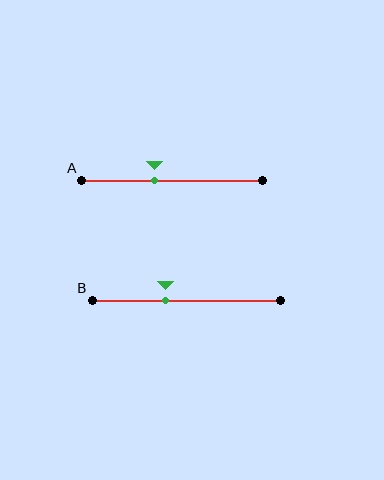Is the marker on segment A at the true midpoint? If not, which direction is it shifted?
No, the marker on segment A is shifted to the left by about 10% of the segment length.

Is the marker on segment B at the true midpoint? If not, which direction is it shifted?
No, the marker on segment B is shifted to the left by about 11% of the segment length.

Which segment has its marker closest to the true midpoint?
Segment A has its marker closest to the true midpoint.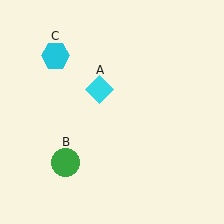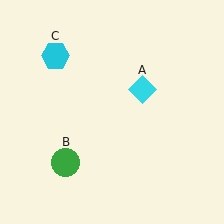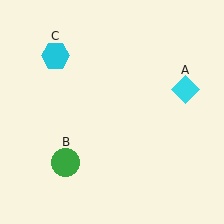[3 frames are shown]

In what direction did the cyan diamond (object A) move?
The cyan diamond (object A) moved right.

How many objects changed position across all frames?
1 object changed position: cyan diamond (object A).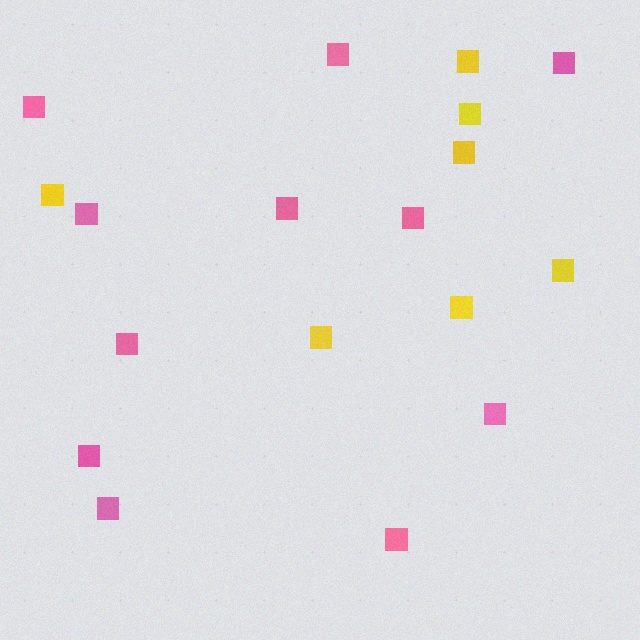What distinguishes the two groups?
There are 2 groups: one group of pink squares (11) and one group of yellow squares (7).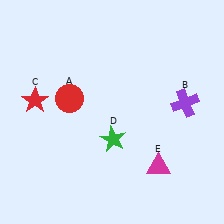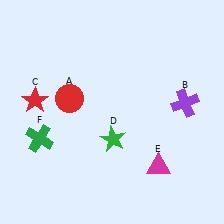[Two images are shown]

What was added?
A green cross (F) was added in Image 2.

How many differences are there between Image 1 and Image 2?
There is 1 difference between the two images.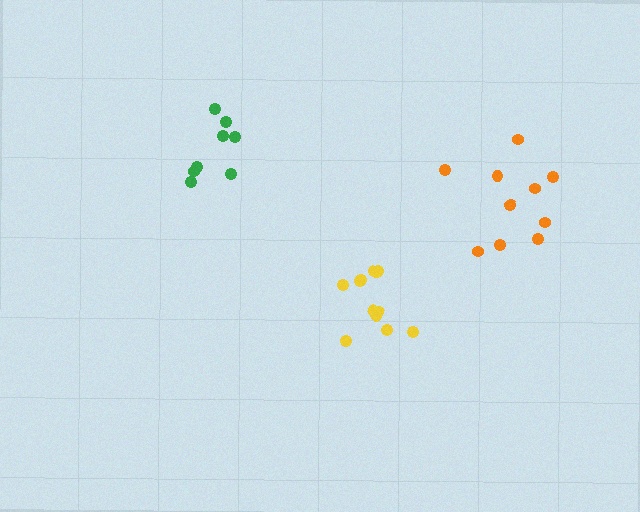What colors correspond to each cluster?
The clusters are colored: yellow, green, orange.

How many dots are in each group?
Group 1: 12 dots, Group 2: 8 dots, Group 3: 10 dots (30 total).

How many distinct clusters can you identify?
There are 3 distinct clusters.